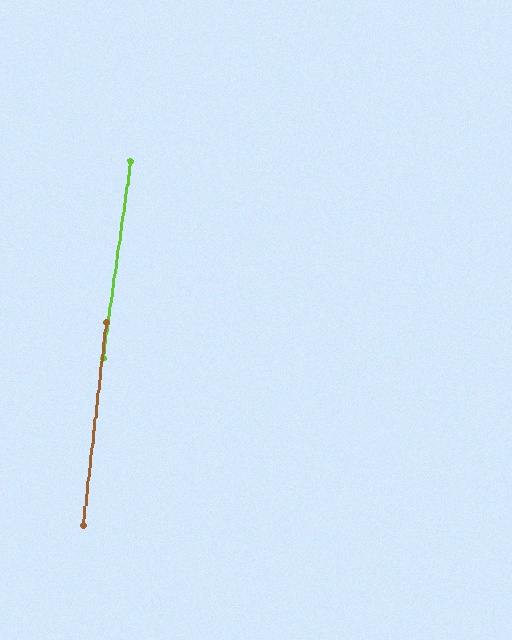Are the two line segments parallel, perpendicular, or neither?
Parallel — their directions differ by only 1.6°.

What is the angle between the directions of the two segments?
Approximately 2 degrees.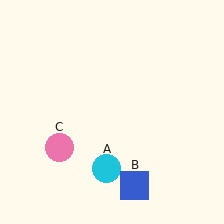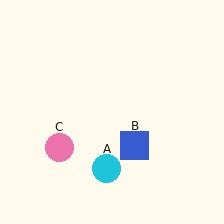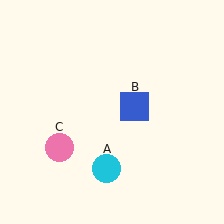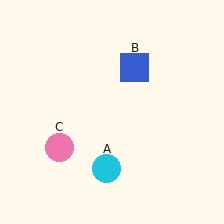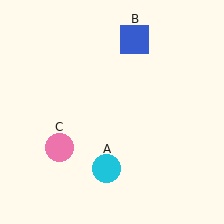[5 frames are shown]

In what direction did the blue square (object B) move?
The blue square (object B) moved up.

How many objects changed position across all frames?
1 object changed position: blue square (object B).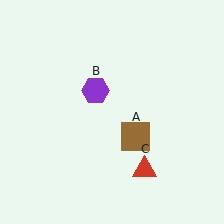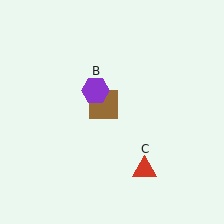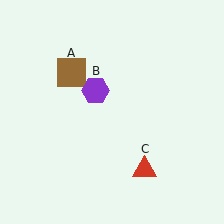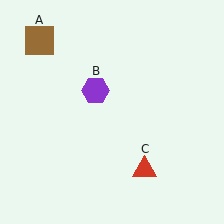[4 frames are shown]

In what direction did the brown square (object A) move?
The brown square (object A) moved up and to the left.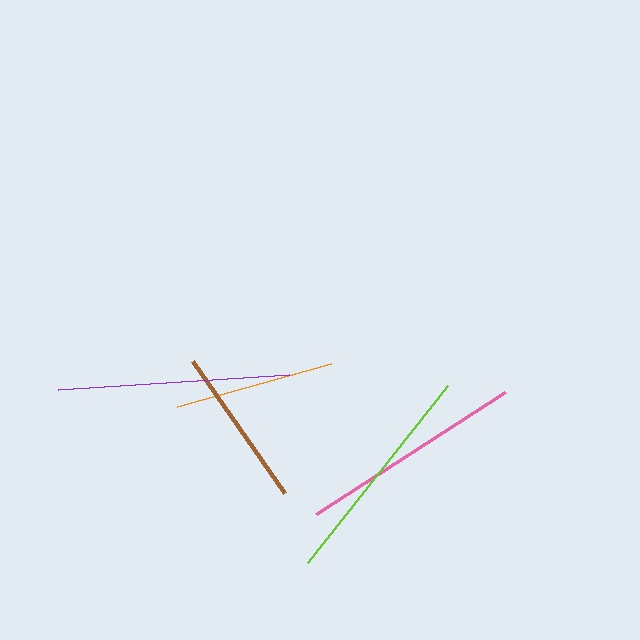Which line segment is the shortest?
The orange line is the shortest at approximately 160 pixels.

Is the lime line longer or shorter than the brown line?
The lime line is longer than the brown line.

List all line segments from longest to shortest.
From longest to shortest: purple, lime, pink, brown, orange.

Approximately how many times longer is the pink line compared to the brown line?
The pink line is approximately 1.4 times the length of the brown line.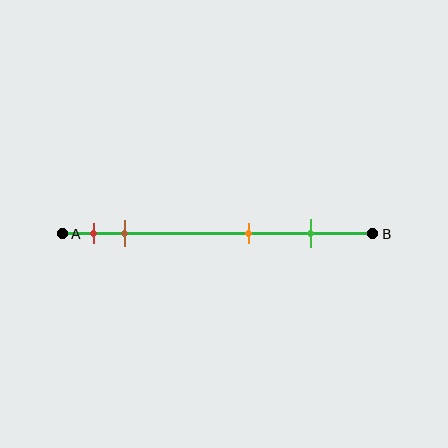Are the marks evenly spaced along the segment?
No, the marks are not evenly spaced.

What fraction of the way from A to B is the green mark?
The green mark is approximately 80% (0.8) of the way from A to B.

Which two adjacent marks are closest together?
The red and brown marks are the closest adjacent pair.